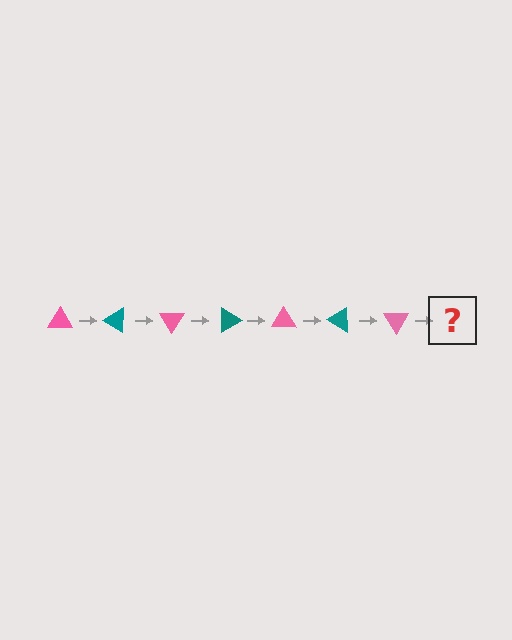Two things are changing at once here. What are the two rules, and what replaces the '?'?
The two rules are that it rotates 30 degrees each step and the color cycles through pink and teal. The '?' should be a teal triangle, rotated 210 degrees from the start.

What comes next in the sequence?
The next element should be a teal triangle, rotated 210 degrees from the start.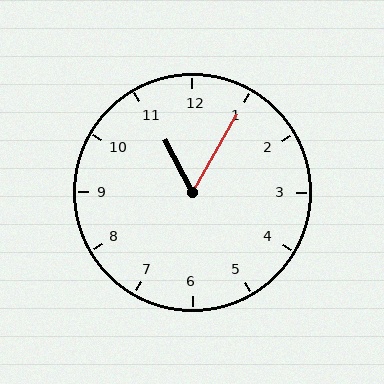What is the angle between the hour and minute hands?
Approximately 58 degrees.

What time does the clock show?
11:05.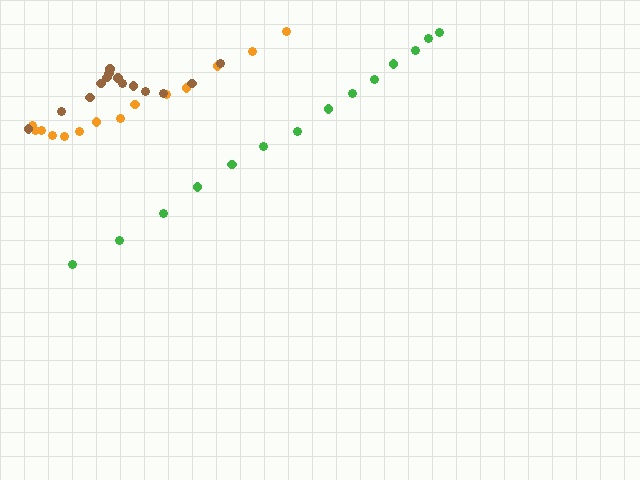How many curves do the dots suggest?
There are 3 distinct paths.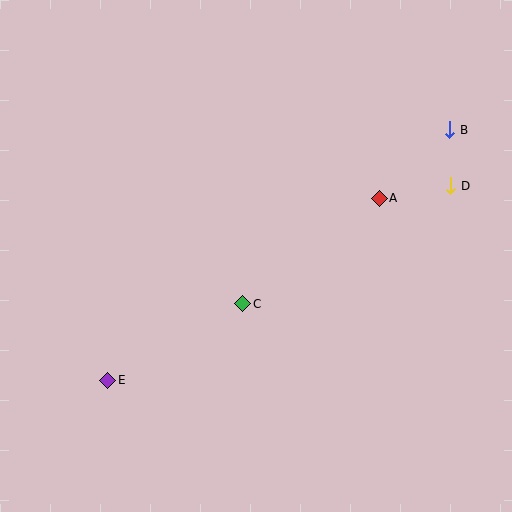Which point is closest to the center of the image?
Point C at (243, 304) is closest to the center.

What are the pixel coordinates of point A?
Point A is at (379, 198).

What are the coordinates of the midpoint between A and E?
The midpoint between A and E is at (244, 289).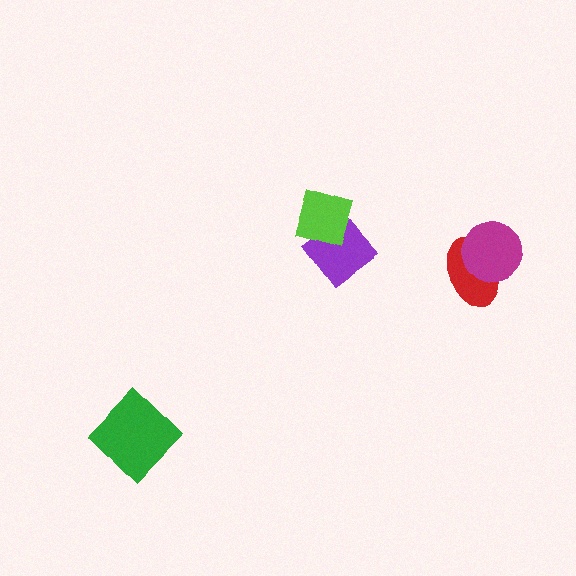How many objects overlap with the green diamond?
0 objects overlap with the green diamond.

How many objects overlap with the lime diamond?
1 object overlaps with the lime diamond.